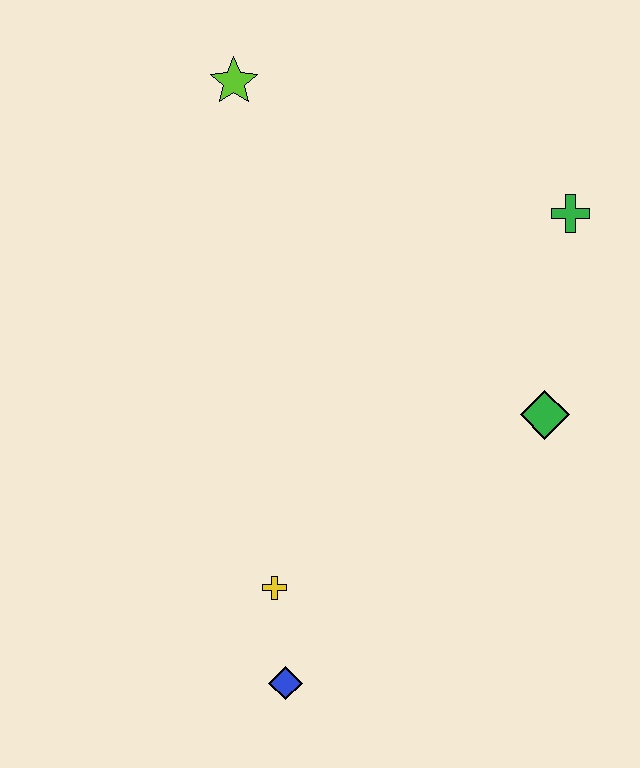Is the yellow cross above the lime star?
No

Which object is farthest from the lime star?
The blue diamond is farthest from the lime star.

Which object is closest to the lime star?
The green cross is closest to the lime star.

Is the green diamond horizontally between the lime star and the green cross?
Yes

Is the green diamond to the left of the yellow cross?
No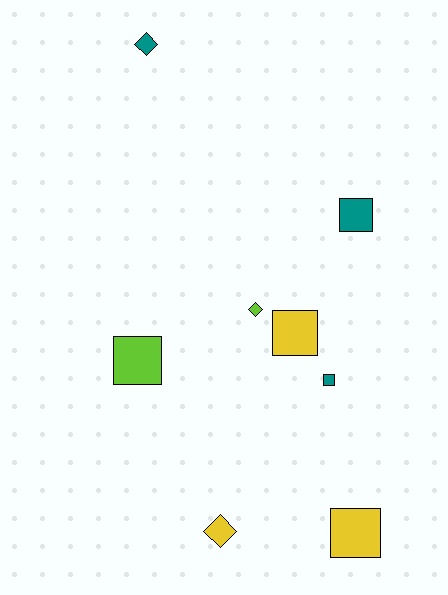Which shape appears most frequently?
Square, with 5 objects.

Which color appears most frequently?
Yellow, with 3 objects.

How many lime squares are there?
There is 1 lime square.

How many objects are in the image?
There are 8 objects.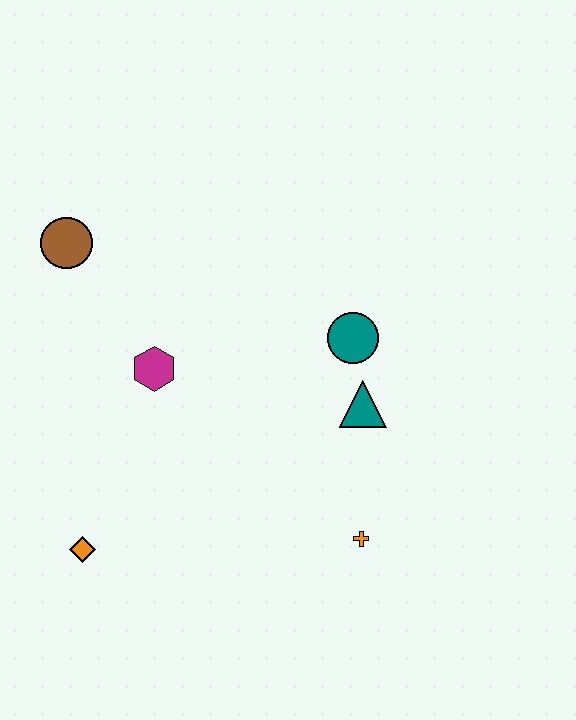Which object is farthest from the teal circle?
The orange diamond is farthest from the teal circle.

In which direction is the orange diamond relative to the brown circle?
The orange diamond is below the brown circle.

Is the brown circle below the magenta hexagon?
No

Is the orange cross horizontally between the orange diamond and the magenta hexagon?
No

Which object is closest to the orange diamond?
The magenta hexagon is closest to the orange diamond.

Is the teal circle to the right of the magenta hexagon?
Yes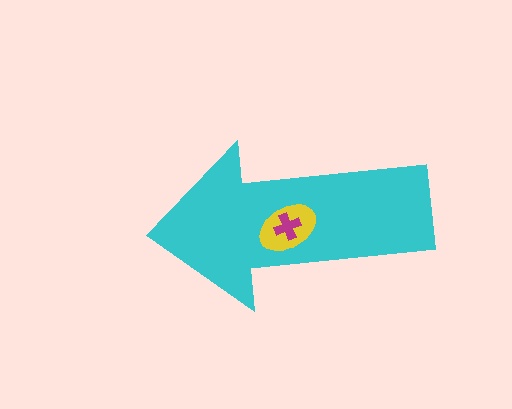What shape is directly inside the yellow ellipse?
The magenta cross.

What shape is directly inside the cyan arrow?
The yellow ellipse.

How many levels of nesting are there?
3.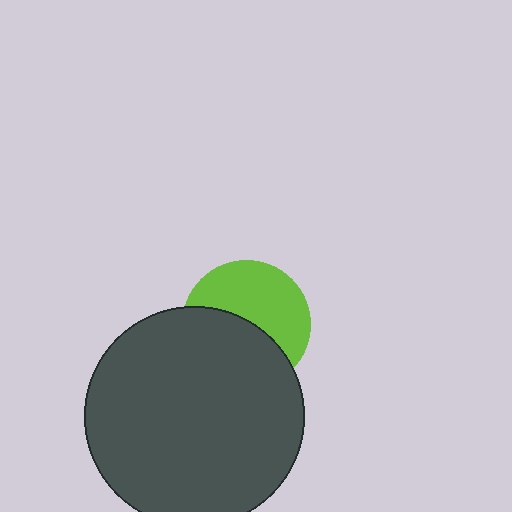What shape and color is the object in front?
The object in front is a dark gray circle.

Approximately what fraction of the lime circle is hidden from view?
Roughly 48% of the lime circle is hidden behind the dark gray circle.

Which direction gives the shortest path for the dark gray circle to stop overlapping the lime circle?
Moving down gives the shortest separation.